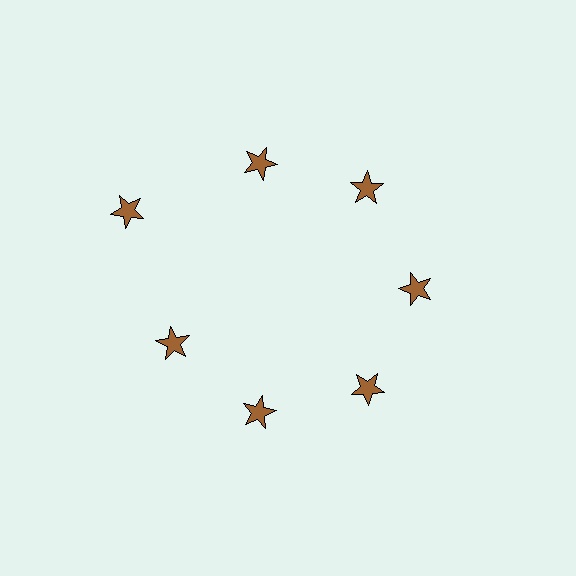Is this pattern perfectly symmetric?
No. The 7 brown stars are arranged in a ring, but one element near the 10 o'clock position is pushed outward from the center, breaking the 7-fold rotational symmetry.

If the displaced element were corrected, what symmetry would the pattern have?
It would have 7-fold rotational symmetry — the pattern would map onto itself every 51 degrees.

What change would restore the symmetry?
The symmetry would be restored by moving it inward, back onto the ring so that all 7 stars sit at equal angles and equal distance from the center.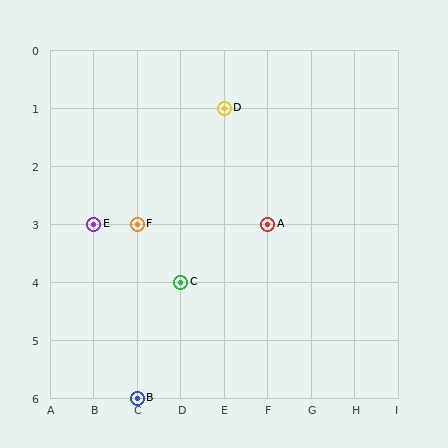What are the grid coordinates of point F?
Point F is at grid coordinates (C, 3).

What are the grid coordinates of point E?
Point E is at grid coordinates (B, 3).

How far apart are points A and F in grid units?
Points A and F are 3 columns apart.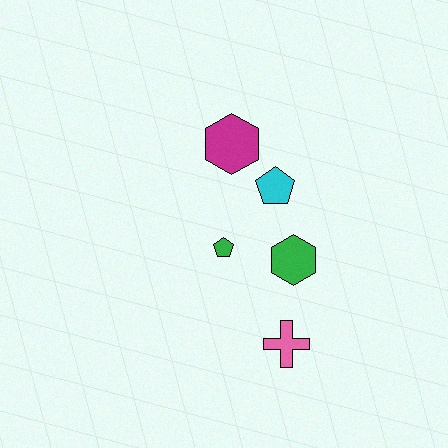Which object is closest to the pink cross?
The green hexagon is closest to the pink cross.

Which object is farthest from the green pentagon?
The pink cross is farthest from the green pentagon.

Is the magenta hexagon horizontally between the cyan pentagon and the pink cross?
No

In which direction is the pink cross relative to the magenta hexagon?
The pink cross is below the magenta hexagon.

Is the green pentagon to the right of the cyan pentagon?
No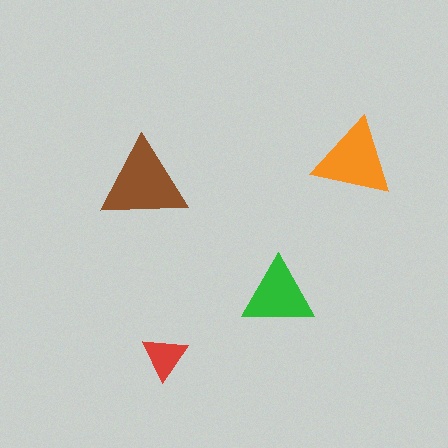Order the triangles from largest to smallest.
the brown one, the orange one, the green one, the red one.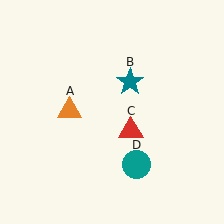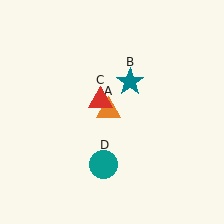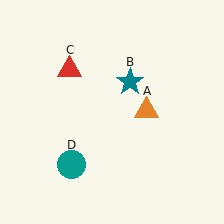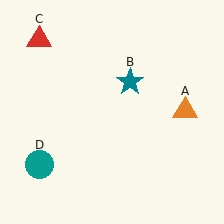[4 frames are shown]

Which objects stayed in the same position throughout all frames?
Teal star (object B) remained stationary.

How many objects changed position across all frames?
3 objects changed position: orange triangle (object A), red triangle (object C), teal circle (object D).